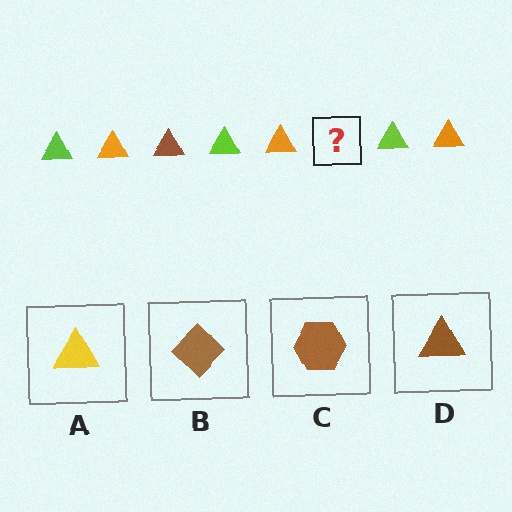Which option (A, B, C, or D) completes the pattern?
D.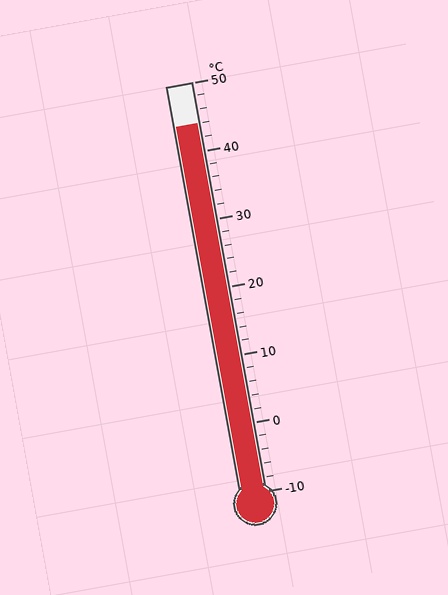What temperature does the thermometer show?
The thermometer shows approximately 44°C.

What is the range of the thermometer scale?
The thermometer scale ranges from -10°C to 50°C.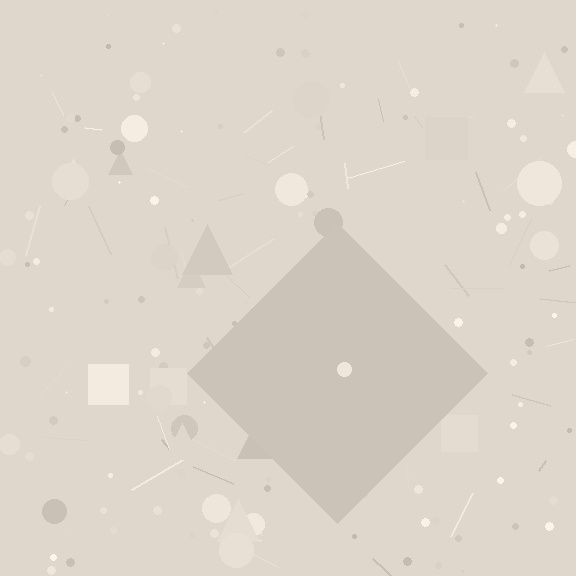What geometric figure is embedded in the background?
A diamond is embedded in the background.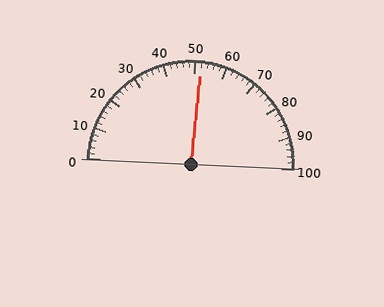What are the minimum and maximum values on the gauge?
The gauge ranges from 0 to 100.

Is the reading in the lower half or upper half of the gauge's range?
The reading is in the upper half of the range (0 to 100).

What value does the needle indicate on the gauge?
The needle indicates approximately 52.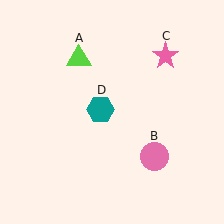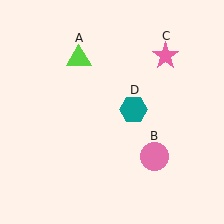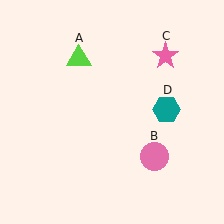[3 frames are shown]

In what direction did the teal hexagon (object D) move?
The teal hexagon (object D) moved right.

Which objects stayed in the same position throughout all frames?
Lime triangle (object A) and pink circle (object B) and pink star (object C) remained stationary.